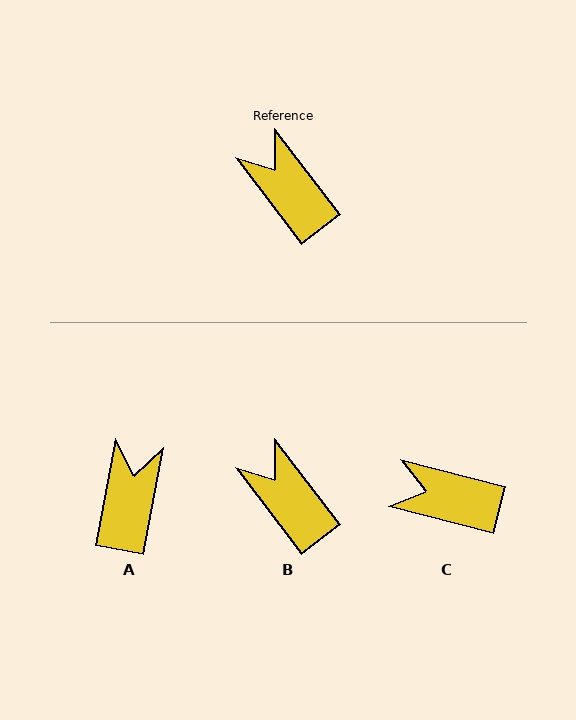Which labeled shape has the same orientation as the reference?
B.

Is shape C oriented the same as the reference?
No, it is off by about 39 degrees.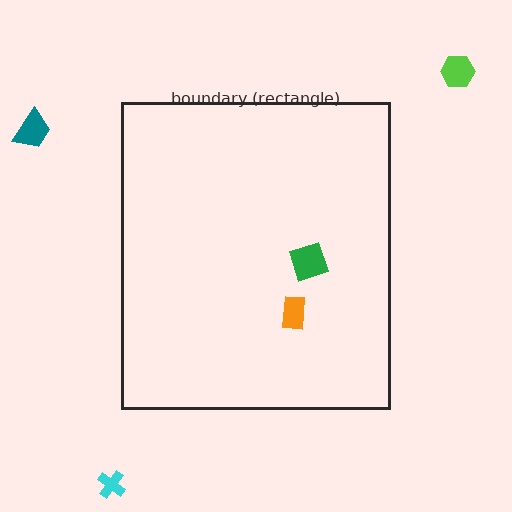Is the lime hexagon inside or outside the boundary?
Outside.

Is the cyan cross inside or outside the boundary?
Outside.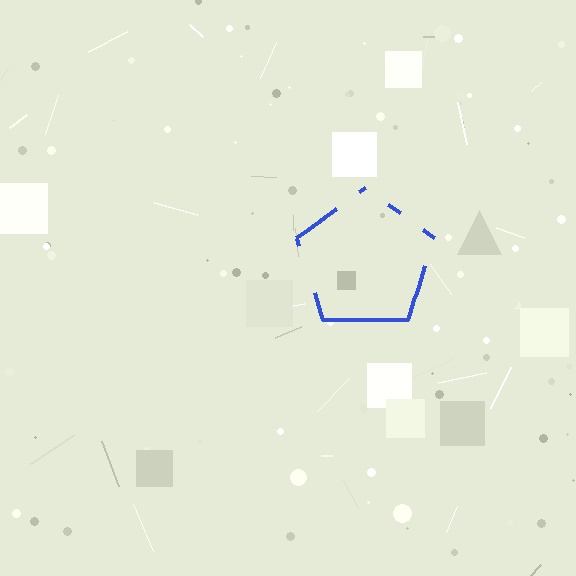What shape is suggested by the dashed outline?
The dashed outline suggests a pentagon.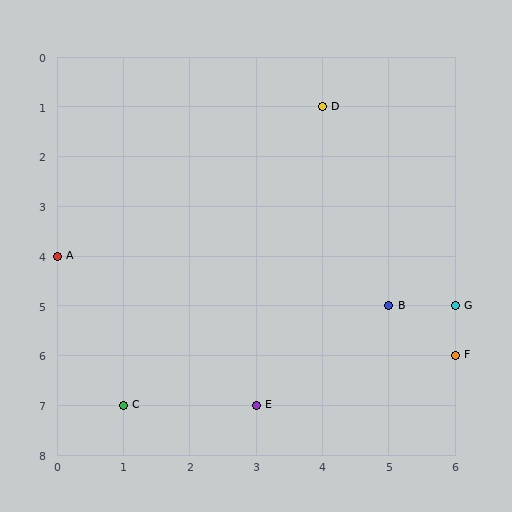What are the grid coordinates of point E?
Point E is at grid coordinates (3, 7).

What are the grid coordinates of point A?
Point A is at grid coordinates (0, 4).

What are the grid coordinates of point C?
Point C is at grid coordinates (1, 7).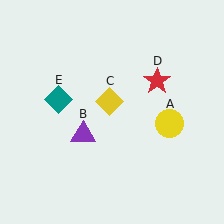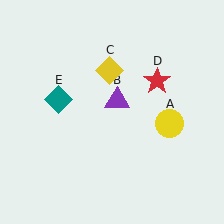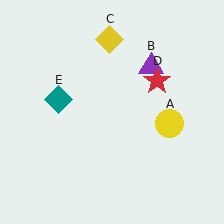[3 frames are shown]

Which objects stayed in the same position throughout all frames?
Yellow circle (object A) and red star (object D) and teal diamond (object E) remained stationary.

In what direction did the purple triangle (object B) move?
The purple triangle (object B) moved up and to the right.